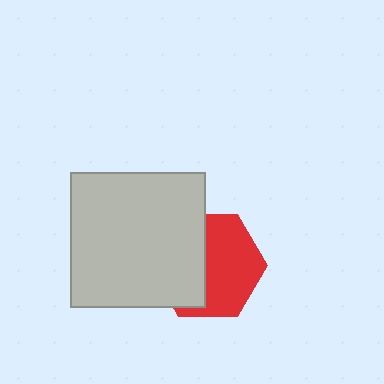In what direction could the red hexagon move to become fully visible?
The red hexagon could move right. That would shift it out from behind the light gray square entirely.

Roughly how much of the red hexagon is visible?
About half of it is visible (roughly 56%).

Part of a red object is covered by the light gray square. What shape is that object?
It is a hexagon.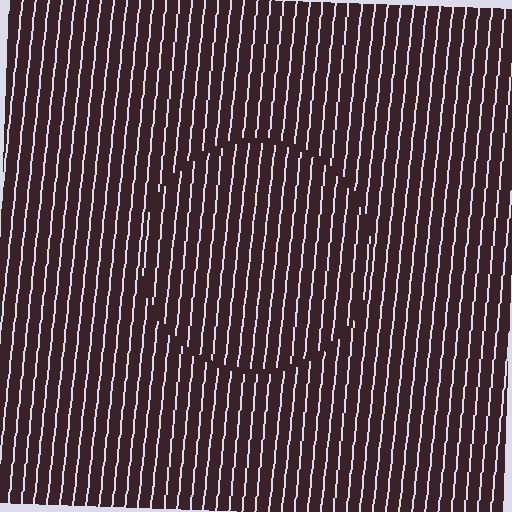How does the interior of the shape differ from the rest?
The interior of the shape contains the same grating, shifted by half a period — the contour is defined by the phase discontinuity where line-ends from the inner and outer gratings abut.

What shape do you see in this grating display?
An illusory circle. The interior of the shape contains the same grating, shifted by half a period — the contour is defined by the phase discontinuity where line-ends from the inner and outer gratings abut.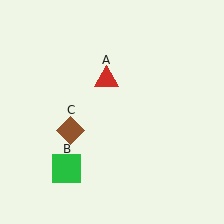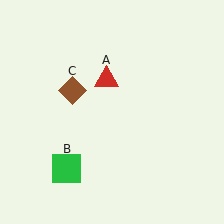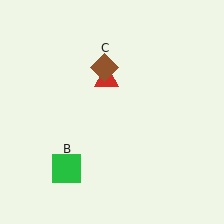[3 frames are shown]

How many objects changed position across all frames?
1 object changed position: brown diamond (object C).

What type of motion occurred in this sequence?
The brown diamond (object C) rotated clockwise around the center of the scene.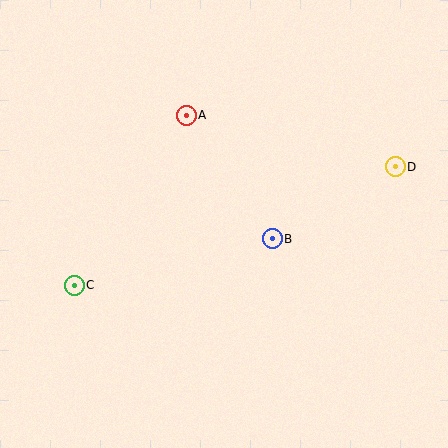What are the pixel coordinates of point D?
Point D is at (395, 167).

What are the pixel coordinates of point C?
Point C is at (74, 285).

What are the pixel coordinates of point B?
Point B is at (272, 239).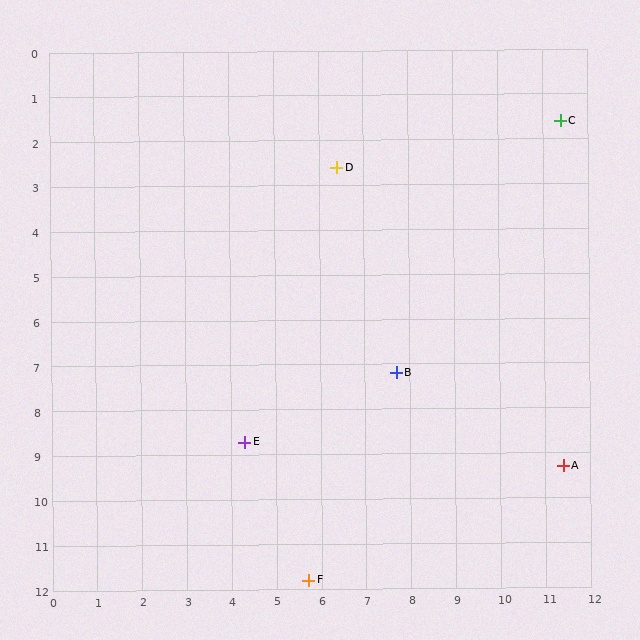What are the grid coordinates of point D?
Point D is at approximately (6.4, 2.6).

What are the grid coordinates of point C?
Point C is at approximately (11.4, 1.6).